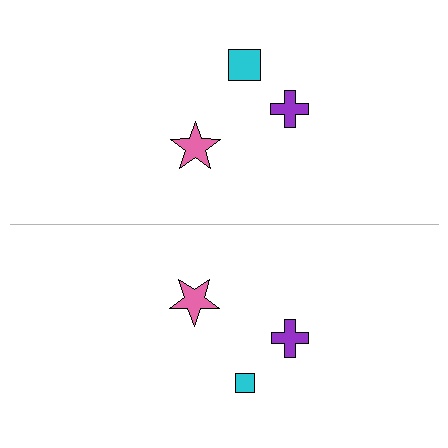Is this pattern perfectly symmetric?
No, the pattern is not perfectly symmetric. The cyan square on the bottom side has a different size than its mirror counterpart.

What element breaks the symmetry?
The cyan square on the bottom side has a different size than its mirror counterpart.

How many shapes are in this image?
There are 6 shapes in this image.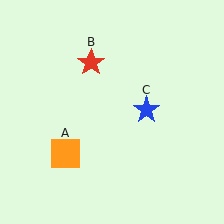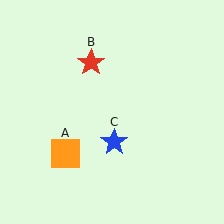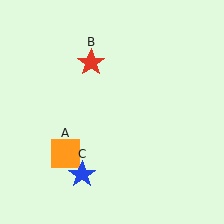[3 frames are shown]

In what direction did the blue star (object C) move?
The blue star (object C) moved down and to the left.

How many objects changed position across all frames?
1 object changed position: blue star (object C).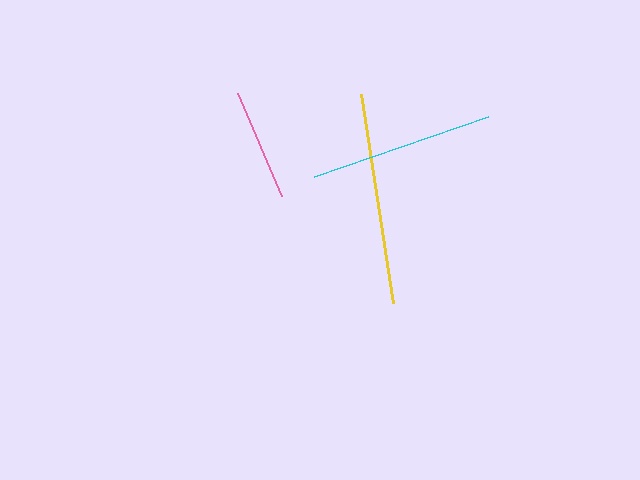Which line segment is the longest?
The yellow line is the longest at approximately 211 pixels.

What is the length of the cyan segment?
The cyan segment is approximately 185 pixels long.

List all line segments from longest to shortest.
From longest to shortest: yellow, cyan, pink.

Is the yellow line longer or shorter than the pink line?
The yellow line is longer than the pink line.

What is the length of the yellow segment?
The yellow segment is approximately 211 pixels long.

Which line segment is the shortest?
The pink line is the shortest at approximately 112 pixels.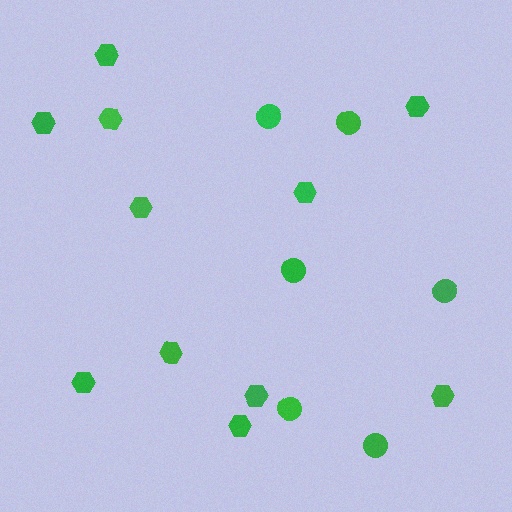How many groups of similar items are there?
There are 2 groups: one group of circles (6) and one group of hexagons (11).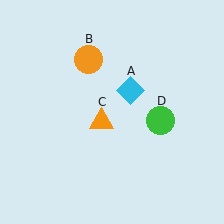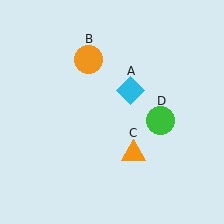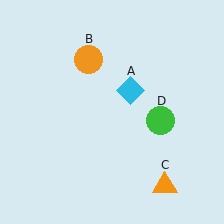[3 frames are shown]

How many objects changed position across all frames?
1 object changed position: orange triangle (object C).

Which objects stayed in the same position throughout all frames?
Cyan diamond (object A) and orange circle (object B) and green circle (object D) remained stationary.